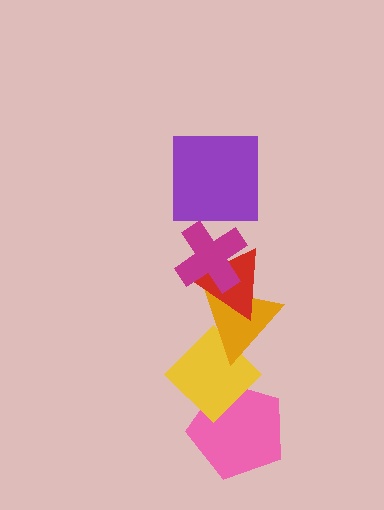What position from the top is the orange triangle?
The orange triangle is 4th from the top.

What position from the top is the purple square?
The purple square is 1st from the top.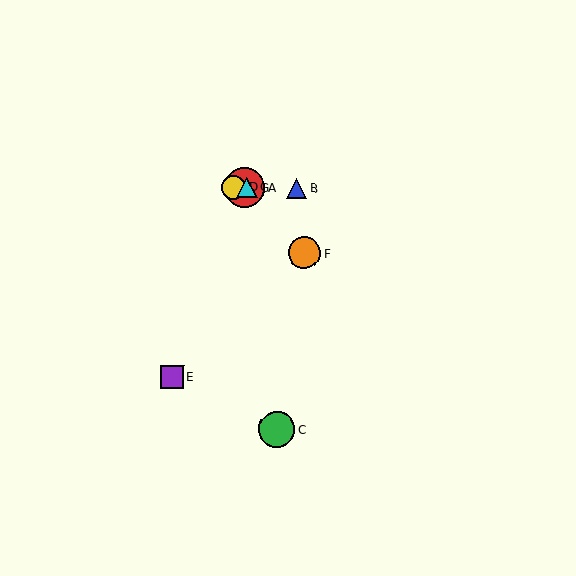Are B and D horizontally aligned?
Yes, both are at y≈189.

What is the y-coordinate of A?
Object A is at y≈188.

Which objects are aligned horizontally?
Objects A, B, D, G are aligned horizontally.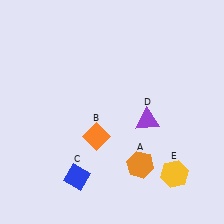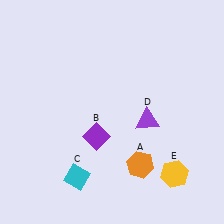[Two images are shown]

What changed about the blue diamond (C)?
In Image 1, C is blue. In Image 2, it changed to cyan.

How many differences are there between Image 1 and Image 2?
There are 2 differences between the two images.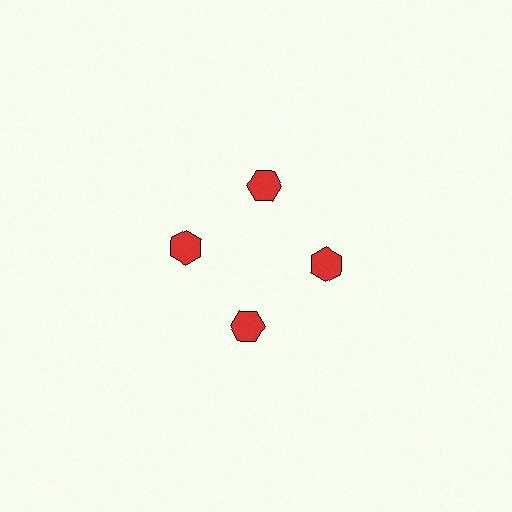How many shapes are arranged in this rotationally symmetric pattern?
There are 4 shapes, arranged in 4 groups of 1.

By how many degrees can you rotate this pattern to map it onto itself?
The pattern maps onto itself every 90 degrees of rotation.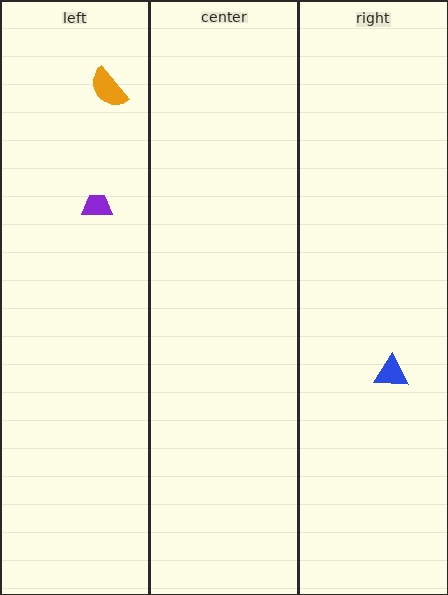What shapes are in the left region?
The orange semicircle, the purple trapezoid.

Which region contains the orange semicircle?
The left region.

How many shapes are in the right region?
1.